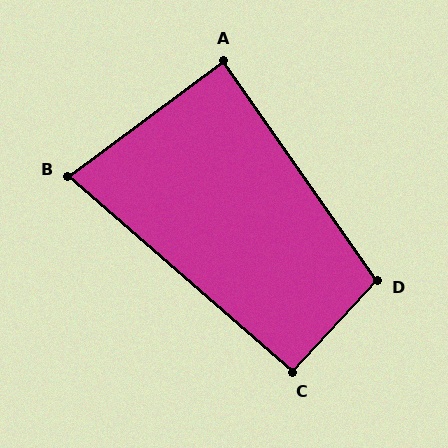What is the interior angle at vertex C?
Approximately 92 degrees (approximately right).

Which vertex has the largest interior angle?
D, at approximately 102 degrees.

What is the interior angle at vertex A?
Approximately 88 degrees (approximately right).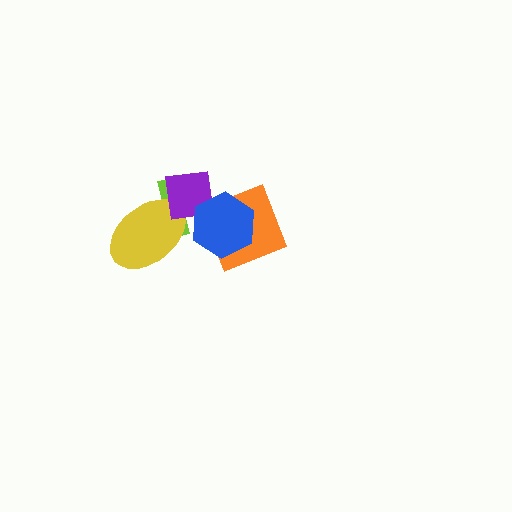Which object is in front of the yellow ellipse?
The purple square is in front of the yellow ellipse.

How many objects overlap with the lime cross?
3 objects overlap with the lime cross.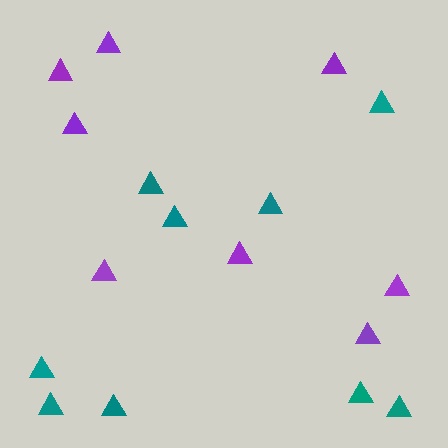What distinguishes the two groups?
There are 2 groups: one group of purple triangles (8) and one group of teal triangles (9).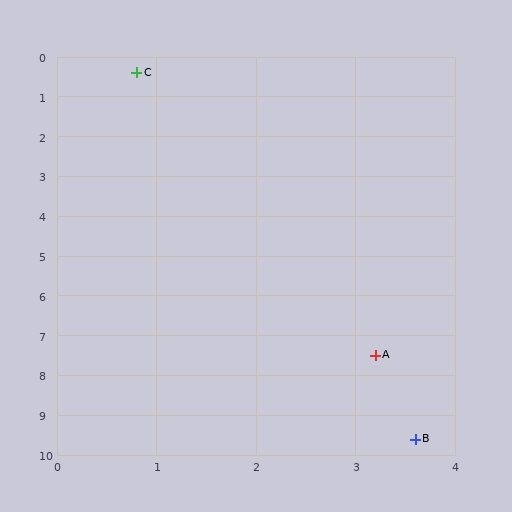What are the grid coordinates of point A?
Point A is at approximately (3.2, 7.5).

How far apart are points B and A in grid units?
Points B and A are about 2.1 grid units apart.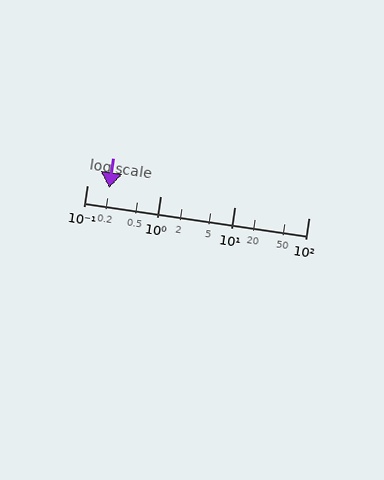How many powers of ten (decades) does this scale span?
The scale spans 3 decades, from 0.1 to 100.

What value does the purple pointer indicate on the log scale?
The pointer indicates approximately 0.2.